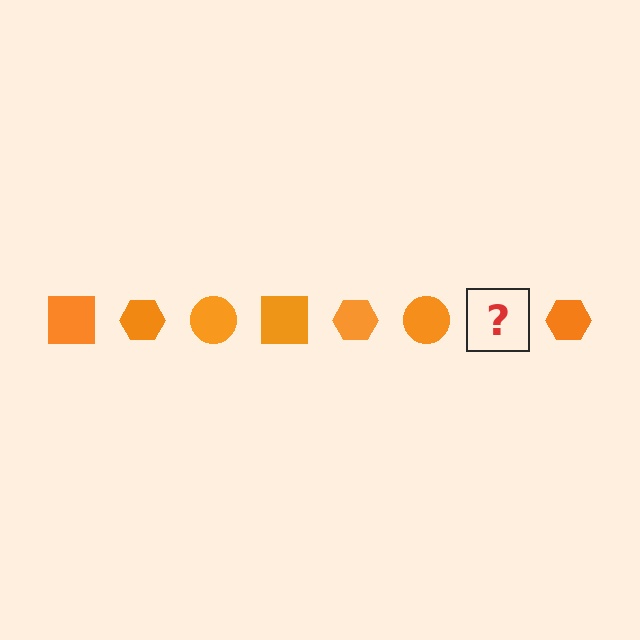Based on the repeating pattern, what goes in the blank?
The blank should be an orange square.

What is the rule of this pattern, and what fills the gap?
The rule is that the pattern cycles through square, hexagon, circle shapes in orange. The gap should be filled with an orange square.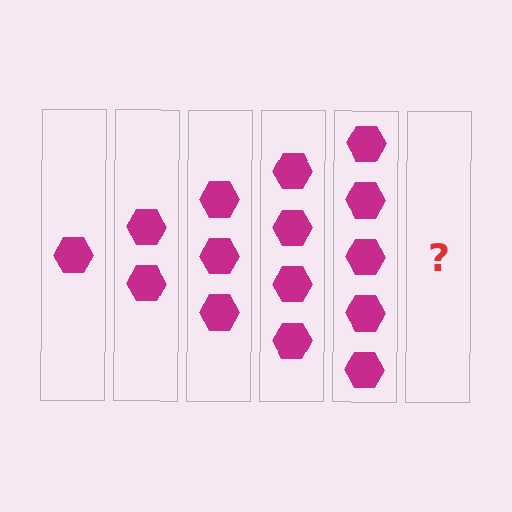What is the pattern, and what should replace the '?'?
The pattern is that each step adds one more hexagon. The '?' should be 6 hexagons.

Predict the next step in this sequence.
The next step is 6 hexagons.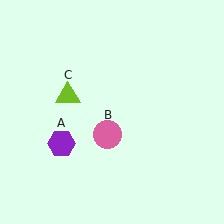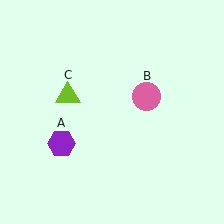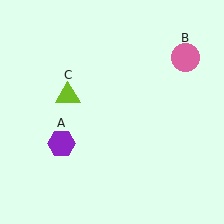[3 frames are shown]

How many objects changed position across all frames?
1 object changed position: pink circle (object B).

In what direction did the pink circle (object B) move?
The pink circle (object B) moved up and to the right.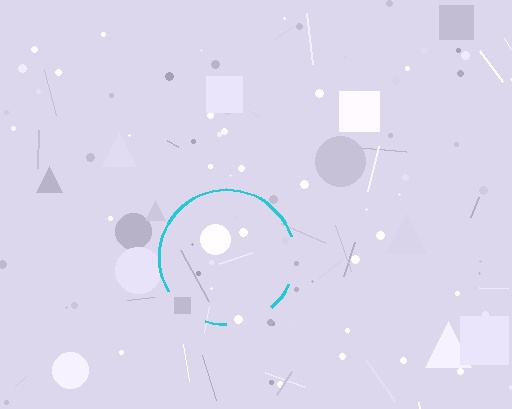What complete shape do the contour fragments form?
The contour fragments form a circle.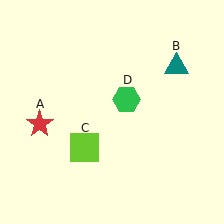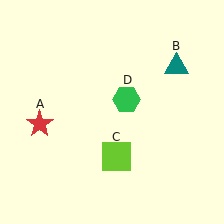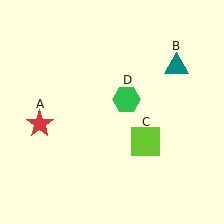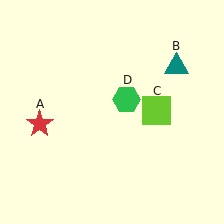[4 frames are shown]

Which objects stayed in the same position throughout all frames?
Red star (object A) and teal triangle (object B) and green hexagon (object D) remained stationary.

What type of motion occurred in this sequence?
The lime square (object C) rotated counterclockwise around the center of the scene.